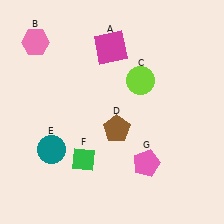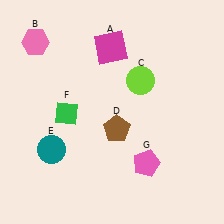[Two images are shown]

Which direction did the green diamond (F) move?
The green diamond (F) moved up.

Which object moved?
The green diamond (F) moved up.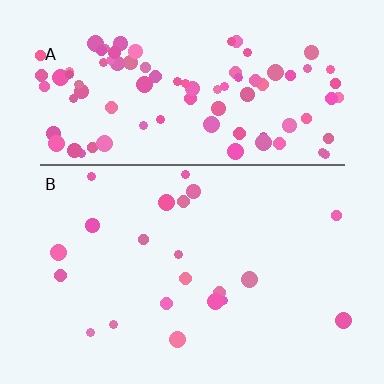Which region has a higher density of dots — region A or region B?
A (the top).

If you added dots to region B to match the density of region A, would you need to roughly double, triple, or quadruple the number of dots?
Approximately quadruple.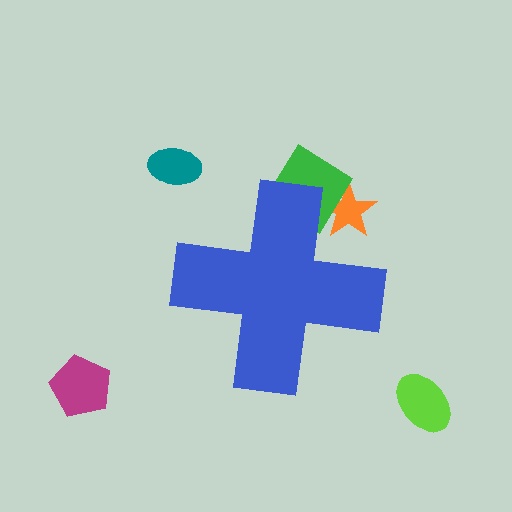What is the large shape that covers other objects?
A blue cross.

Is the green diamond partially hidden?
Yes, the green diamond is partially hidden behind the blue cross.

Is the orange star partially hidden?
Yes, the orange star is partially hidden behind the blue cross.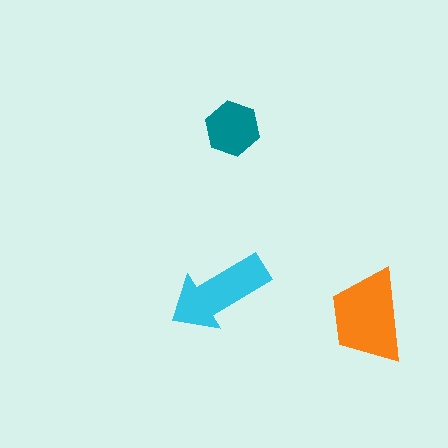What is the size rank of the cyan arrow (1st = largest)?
2nd.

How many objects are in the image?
There are 3 objects in the image.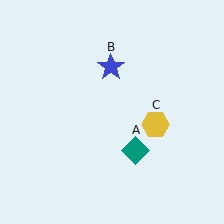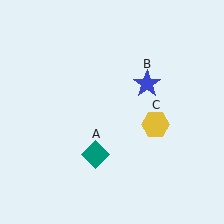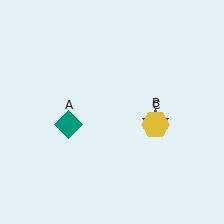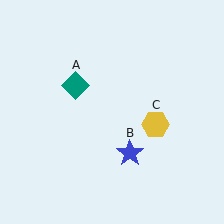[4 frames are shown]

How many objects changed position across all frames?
2 objects changed position: teal diamond (object A), blue star (object B).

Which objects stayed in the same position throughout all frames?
Yellow hexagon (object C) remained stationary.